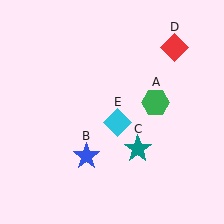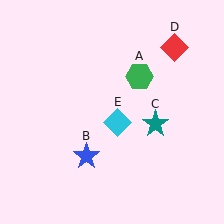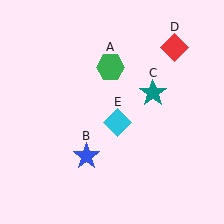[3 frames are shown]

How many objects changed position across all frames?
2 objects changed position: green hexagon (object A), teal star (object C).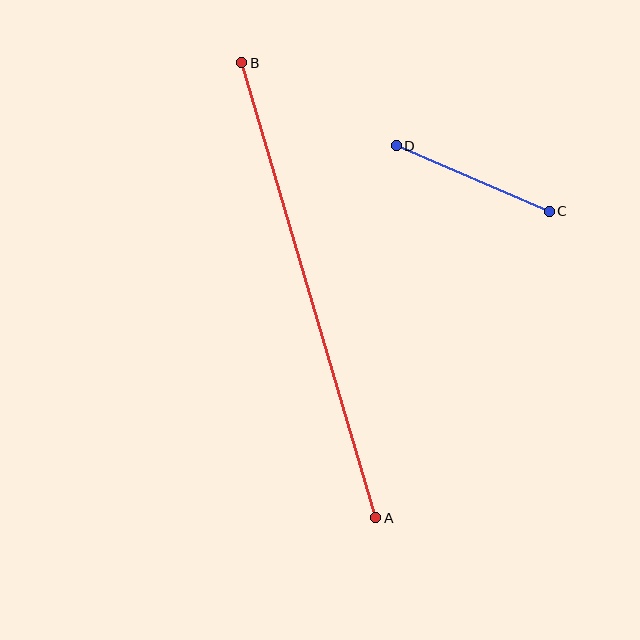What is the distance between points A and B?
The distance is approximately 474 pixels.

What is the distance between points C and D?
The distance is approximately 166 pixels.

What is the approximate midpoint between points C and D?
The midpoint is at approximately (473, 178) pixels.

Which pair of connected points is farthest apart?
Points A and B are farthest apart.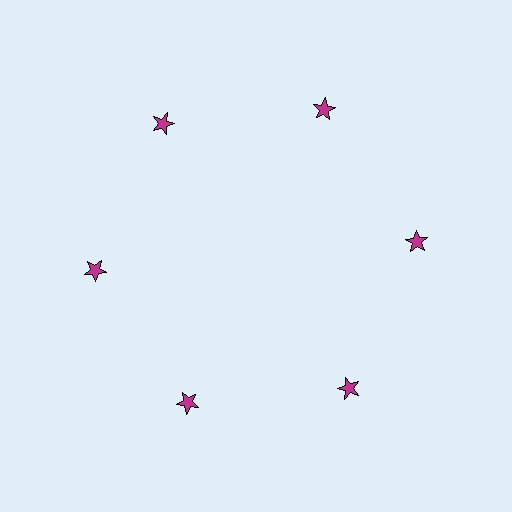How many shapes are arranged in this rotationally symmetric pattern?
There are 6 shapes, arranged in 6 groups of 1.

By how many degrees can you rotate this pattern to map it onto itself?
The pattern maps onto itself every 60 degrees of rotation.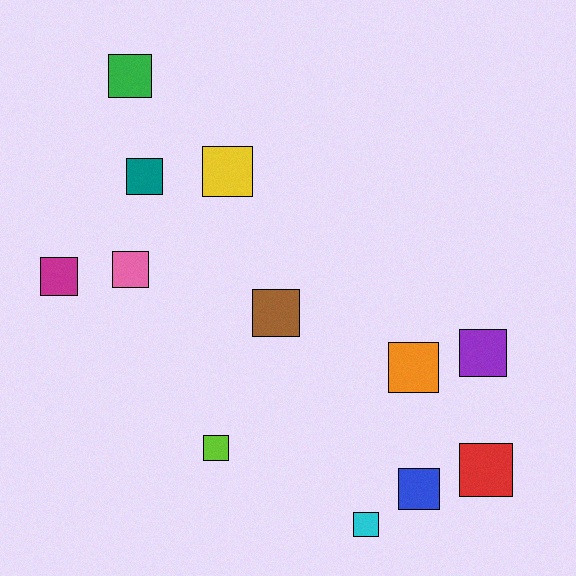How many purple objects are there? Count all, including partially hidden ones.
There is 1 purple object.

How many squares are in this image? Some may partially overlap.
There are 12 squares.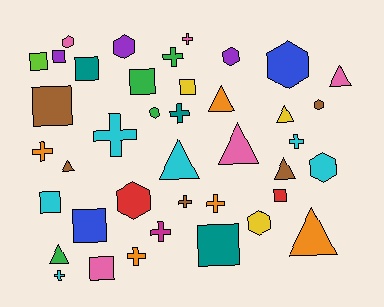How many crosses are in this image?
There are 11 crosses.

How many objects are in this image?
There are 40 objects.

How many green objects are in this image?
There are 4 green objects.